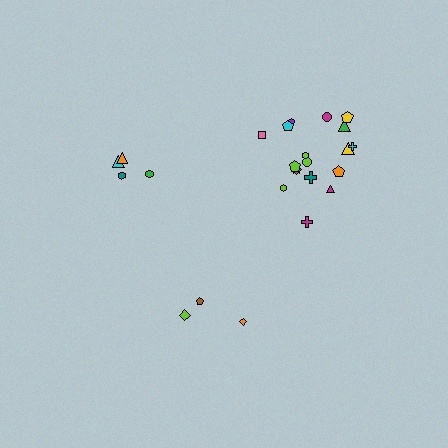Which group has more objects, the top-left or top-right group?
The top-right group.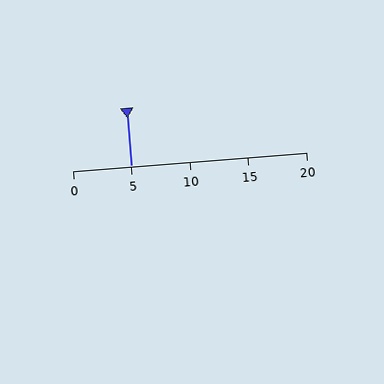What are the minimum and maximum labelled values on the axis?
The axis runs from 0 to 20.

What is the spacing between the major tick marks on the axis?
The major ticks are spaced 5 apart.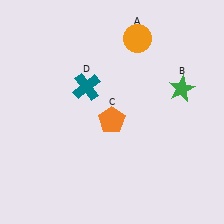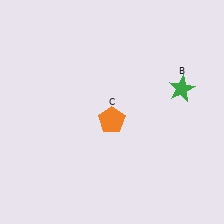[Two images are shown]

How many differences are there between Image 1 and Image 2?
There are 2 differences between the two images.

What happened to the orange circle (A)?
The orange circle (A) was removed in Image 2. It was in the top-right area of Image 1.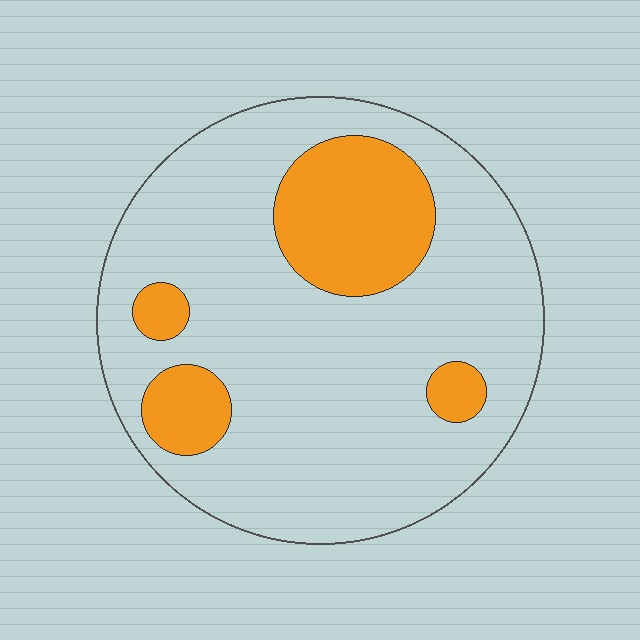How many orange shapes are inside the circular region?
4.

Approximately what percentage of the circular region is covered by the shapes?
Approximately 20%.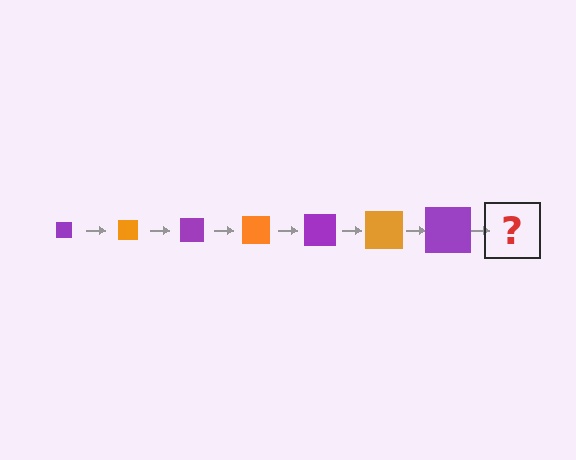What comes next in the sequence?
The next element should be an orange square, larger than the previous one.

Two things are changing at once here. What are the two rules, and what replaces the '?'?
The two rules are that the square grows larger each step and the color cycles through purple and orange. The '?' should be an orange square, larger than the previous one.